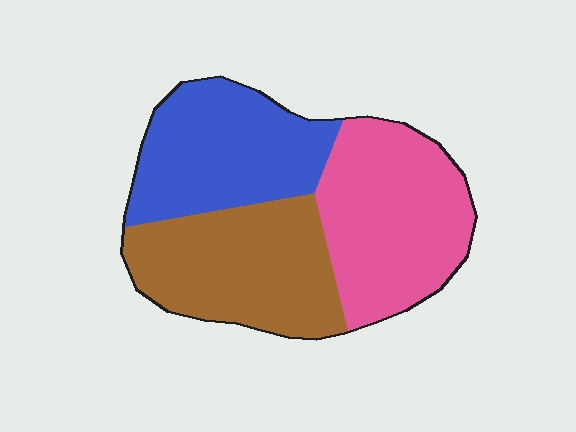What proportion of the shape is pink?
Pink takes up between a third and a half of the shape.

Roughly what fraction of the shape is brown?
Brown takes up between a quarter and a half of the shape.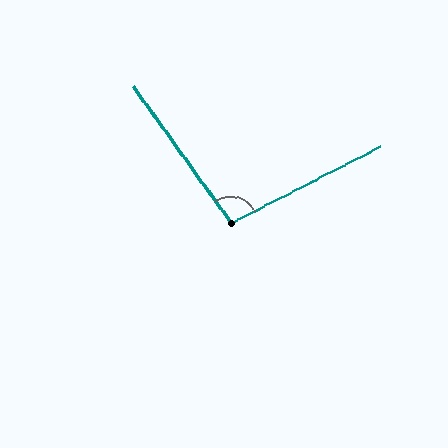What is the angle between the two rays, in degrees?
Approximately 98 degrees.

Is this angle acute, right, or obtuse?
It is obtuse.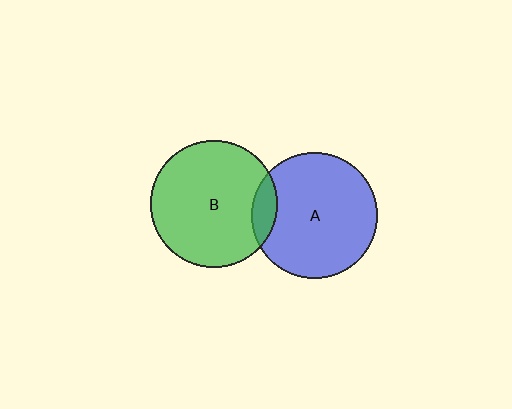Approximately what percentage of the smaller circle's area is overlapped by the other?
Approximately 10%.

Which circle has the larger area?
Circle B (green).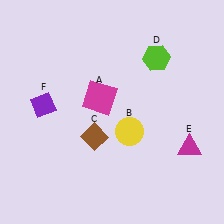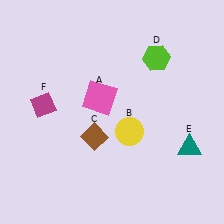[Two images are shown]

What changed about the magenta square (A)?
In Image 1, A is magenta. In Image 2, it changed to pink.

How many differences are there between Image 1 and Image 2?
There are 3 differences between the two images.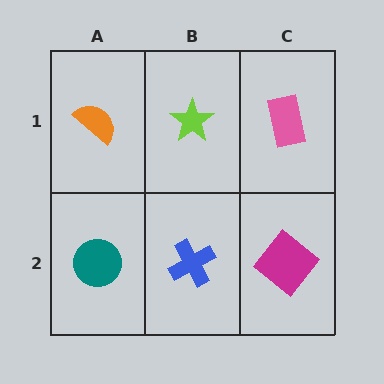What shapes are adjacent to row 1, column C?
A magenta diamond (row 2, column C), a lime star (row 1, column B).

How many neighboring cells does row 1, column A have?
2.